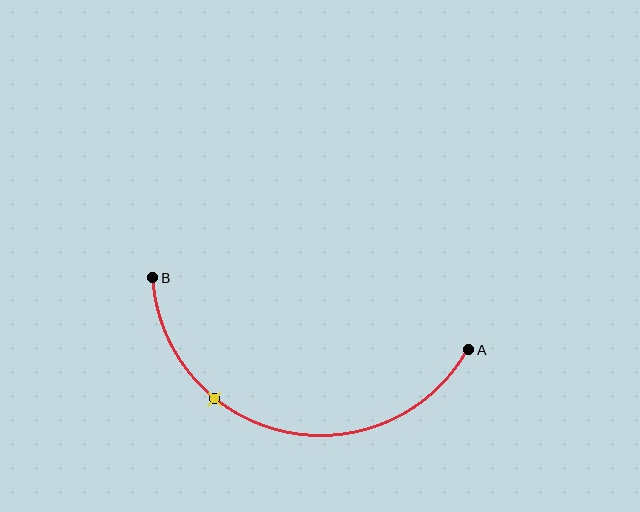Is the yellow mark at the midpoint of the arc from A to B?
No. The yellow mark lies on the arc but is closer to endpoint B. The arc midpoint would be at the point on the curve equidistant along the arc from both A and B.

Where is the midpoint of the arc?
The arc midpoint is the point on the curve farthest from the straight line joining A and B. It sits below that line.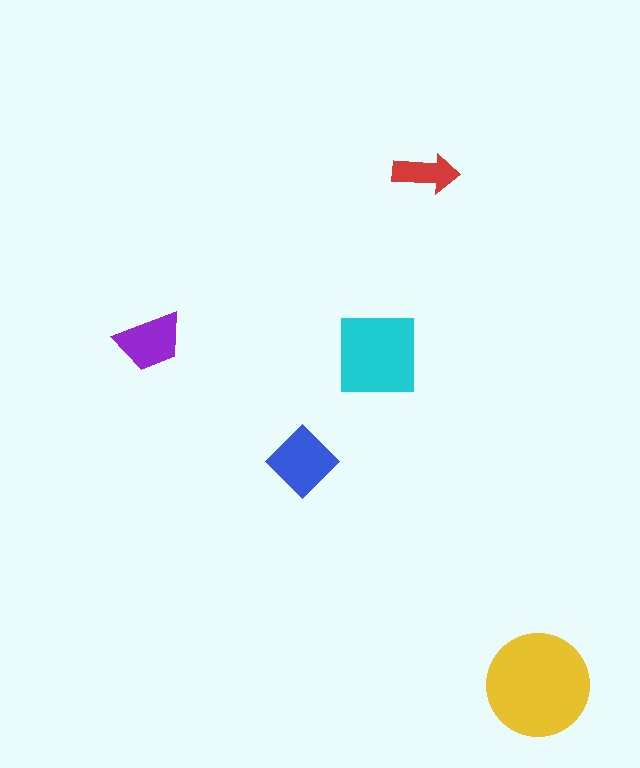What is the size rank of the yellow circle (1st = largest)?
1st.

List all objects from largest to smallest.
The yellow circle, the cyan square, the blue diamond, the purple trapezoid, the red arrow.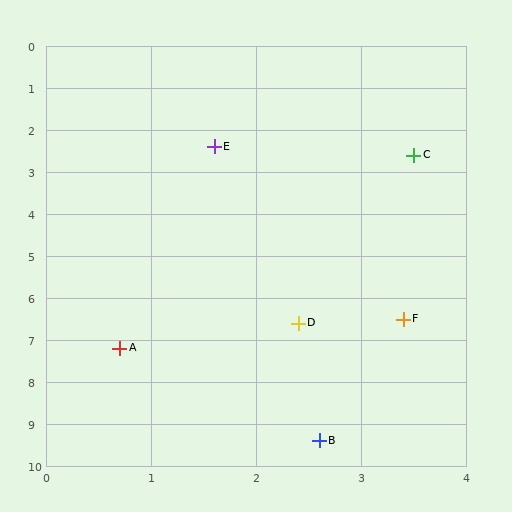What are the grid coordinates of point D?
Point D is at approximately (2.4, 6.6).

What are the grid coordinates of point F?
Point F is at approximately (3.4, 6.5).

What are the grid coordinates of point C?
Point C is at approximately (3.5, 2.6).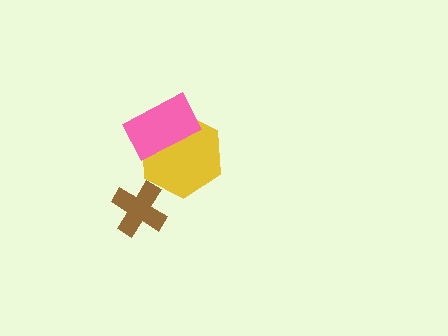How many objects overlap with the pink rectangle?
1 object overlaps with the pink rectangle.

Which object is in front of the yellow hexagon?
The pink rectangle is in front of the yellow hexagon.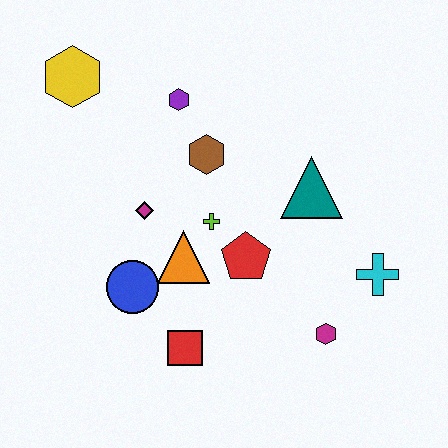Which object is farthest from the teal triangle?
The yellow hexagon is farthest from the teal triangle.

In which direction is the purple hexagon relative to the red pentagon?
The purple hexagon is above the red pentagon.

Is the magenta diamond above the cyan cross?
Yes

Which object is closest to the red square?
The blue circle is closest to the red square.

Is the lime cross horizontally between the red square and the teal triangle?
Yes